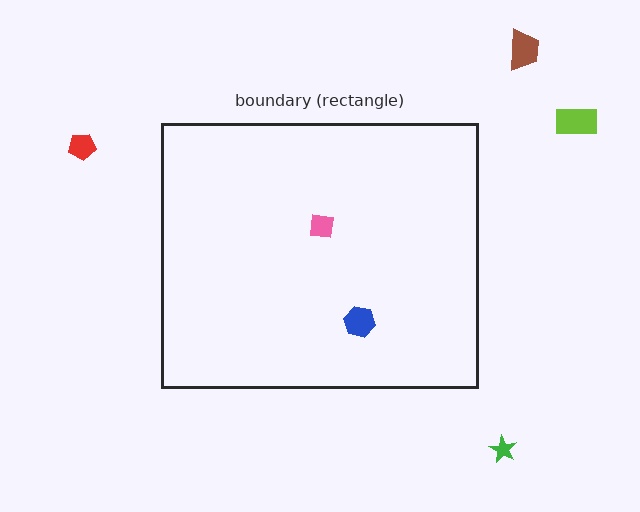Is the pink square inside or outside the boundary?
Inside.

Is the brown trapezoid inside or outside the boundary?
Outside.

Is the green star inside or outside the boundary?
Outside.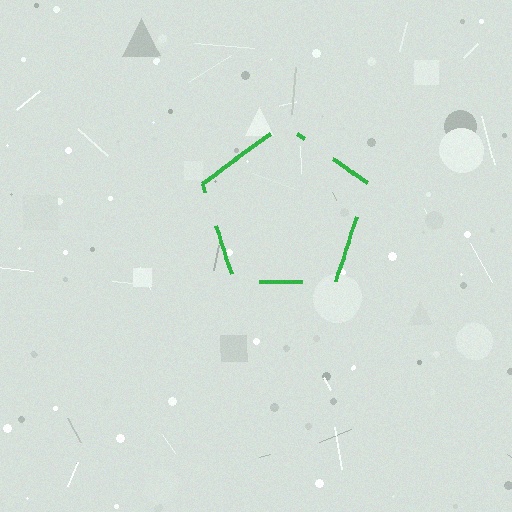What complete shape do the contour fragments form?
The contour fragments form a pentagon.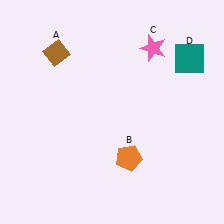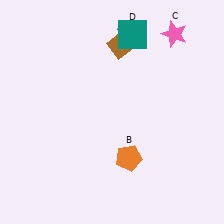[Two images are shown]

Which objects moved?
The objects that moved are: the brown diamond (A), the pink star (C), the teal square (D).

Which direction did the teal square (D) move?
The teal square (D) moved left.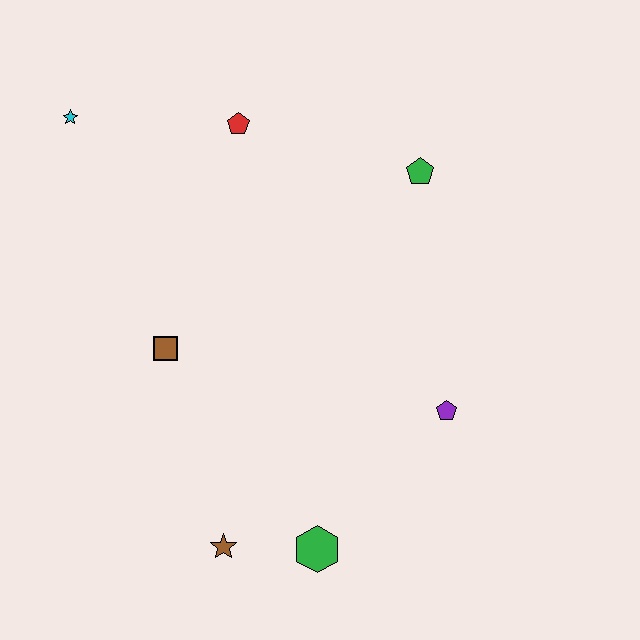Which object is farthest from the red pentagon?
The green hexagon is farthest from the red pentagon.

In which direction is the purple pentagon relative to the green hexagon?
The purple pentagon is above the green hexagon.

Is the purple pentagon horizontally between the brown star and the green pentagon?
No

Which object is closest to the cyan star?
The red pentagon is closest to the cyan star.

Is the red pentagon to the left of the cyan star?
No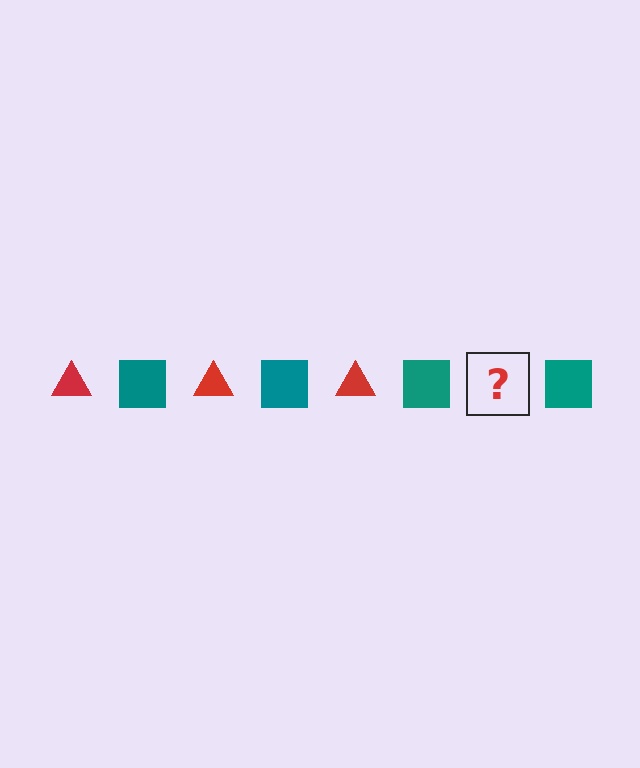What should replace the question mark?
The question mark should be replaced with a red triangle.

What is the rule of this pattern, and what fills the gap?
The rule is that the pattern alternates between red triangle and teal square. The gap should be filled with a red triangle.